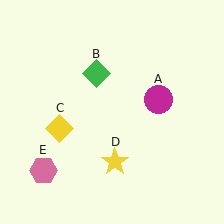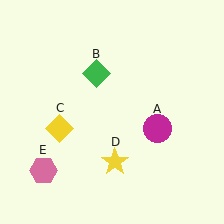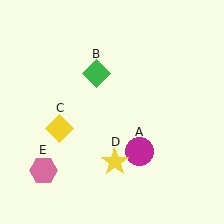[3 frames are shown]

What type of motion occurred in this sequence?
The magenta circle (object A) rotated clockwise around the center of the scene.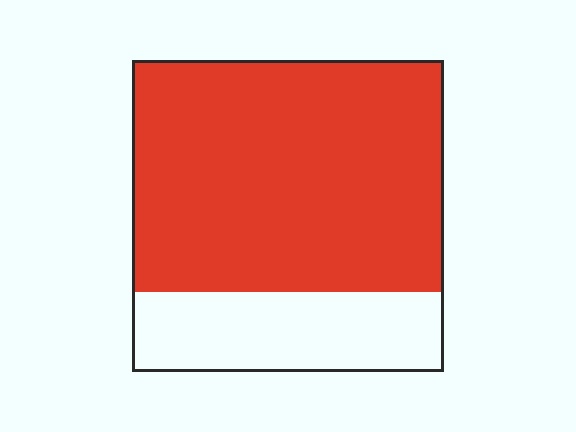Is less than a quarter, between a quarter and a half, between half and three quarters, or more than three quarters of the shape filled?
Between half and three quarters.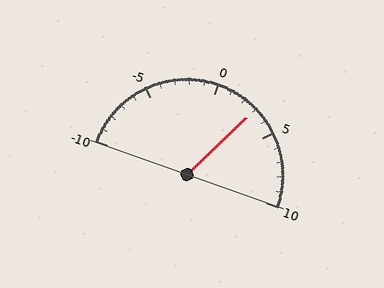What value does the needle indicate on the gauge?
The needle indicates approximately 3.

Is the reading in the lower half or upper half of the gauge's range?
The reading is in the upper half of the range (-10 to 10).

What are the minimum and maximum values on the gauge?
The gauge ranges from -10 to 10.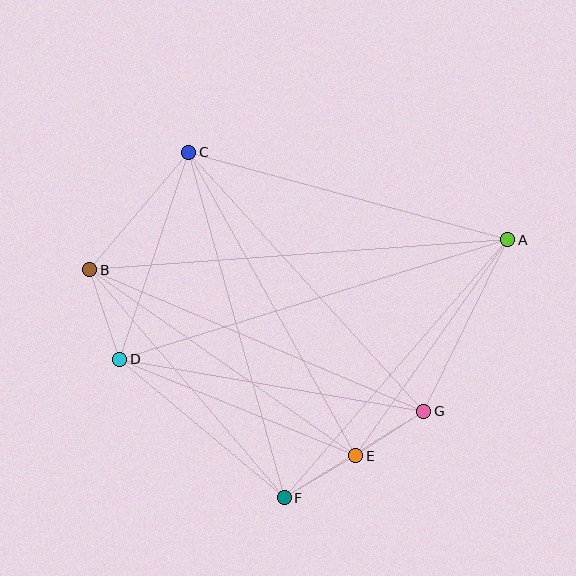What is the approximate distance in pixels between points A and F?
The distance between A and F is approximately 341 pixels.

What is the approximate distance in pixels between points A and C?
The distance between A and C is approximately 331 pixels.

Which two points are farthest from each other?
Points A and B are farthest from each other.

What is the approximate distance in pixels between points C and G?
The distance between C and G is approximately 350 pixels.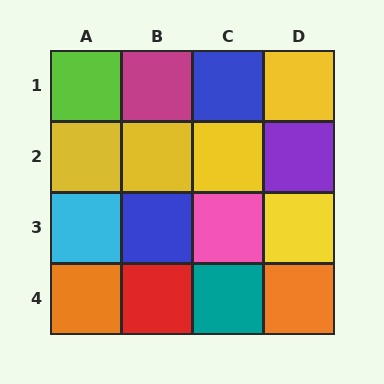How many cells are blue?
2 cells are blue.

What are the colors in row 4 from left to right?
Orange, red, teal, orange.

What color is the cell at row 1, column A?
Lime.